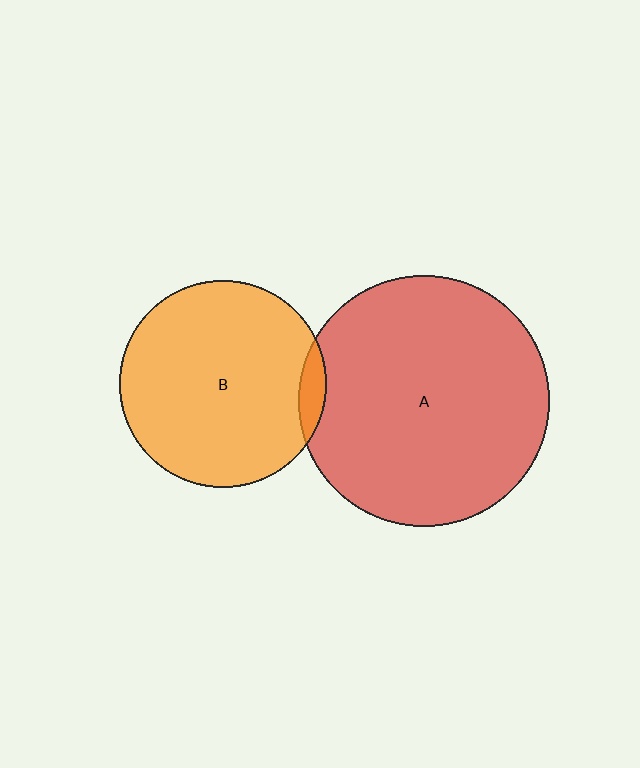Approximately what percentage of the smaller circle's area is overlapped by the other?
Approximately 5%.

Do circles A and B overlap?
Yes.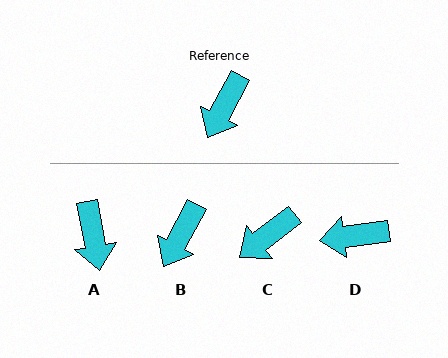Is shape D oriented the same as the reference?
No, it is off by about 54 degrees.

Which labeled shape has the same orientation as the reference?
B.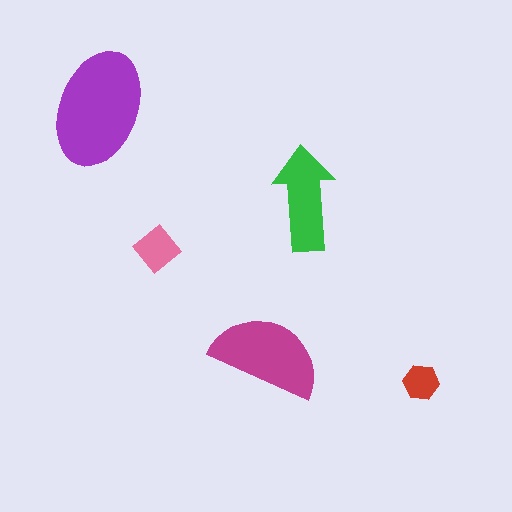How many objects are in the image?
There are 5 objects in the image.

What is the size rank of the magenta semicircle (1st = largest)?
2nd.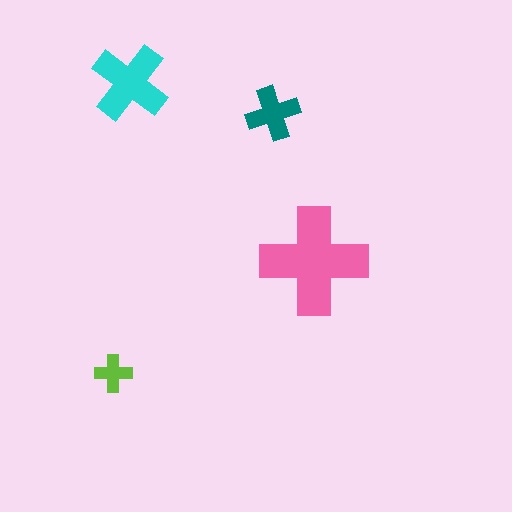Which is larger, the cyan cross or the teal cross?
The cyan one.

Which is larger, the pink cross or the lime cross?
The pink one.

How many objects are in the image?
There are 4 objects in the image.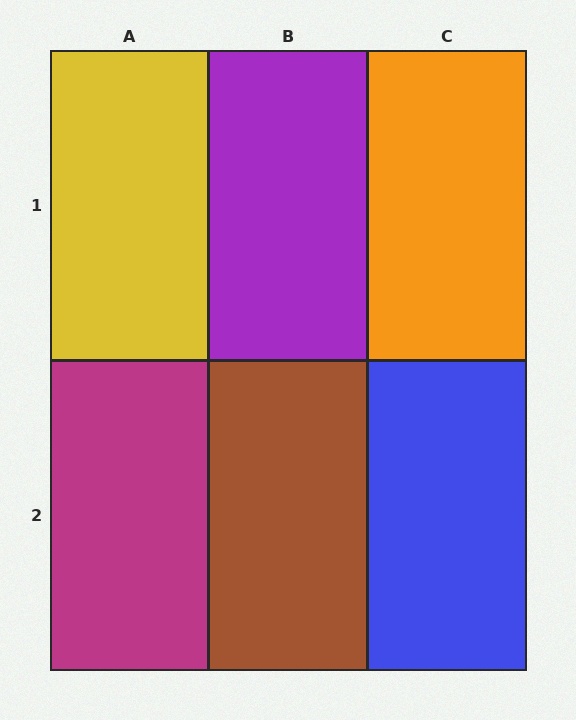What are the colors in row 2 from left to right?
Magenta, brown, blue.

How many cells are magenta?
1 cell is magenta.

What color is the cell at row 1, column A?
Yellow.